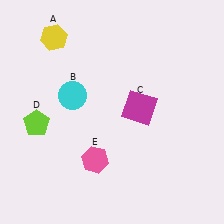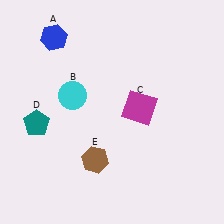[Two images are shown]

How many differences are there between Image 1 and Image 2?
There are 3 differences between the two images.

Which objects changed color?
A changed from yellow to blue. D changed from lime to teal. E changed from pink to brown.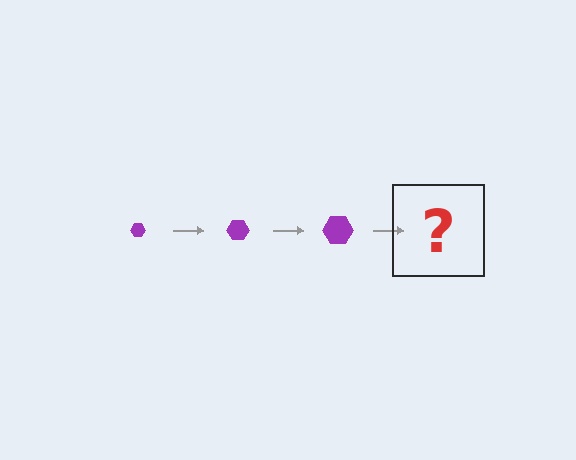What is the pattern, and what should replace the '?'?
The pattern is that the hexagon gets progressively larger each step. The '?' should be a purple hexagon, larger than the previous one.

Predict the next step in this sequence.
The next step is a purple hexagon, larger than the previous one.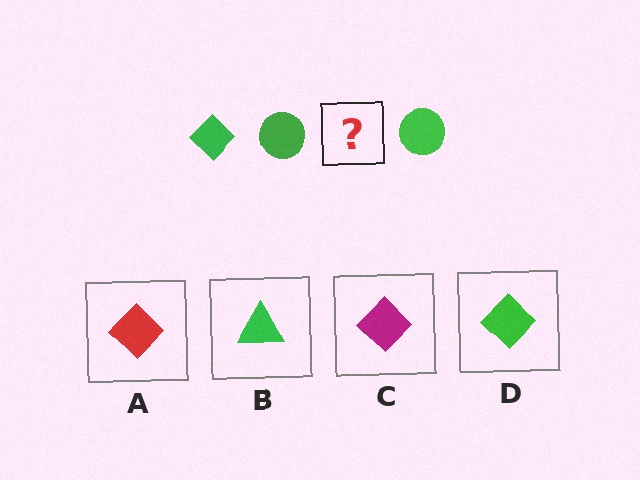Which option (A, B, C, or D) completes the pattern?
D.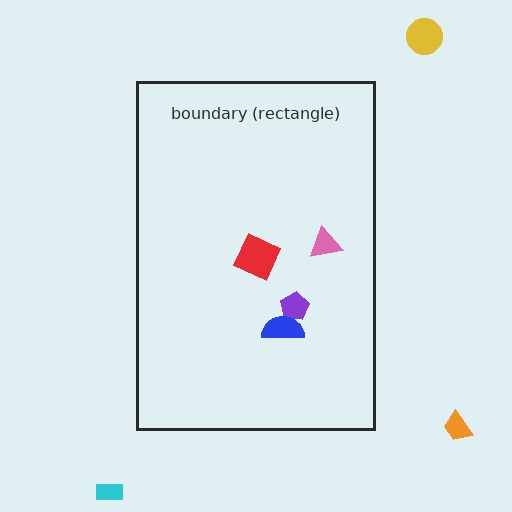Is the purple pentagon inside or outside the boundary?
Inside.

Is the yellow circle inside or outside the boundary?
Outside.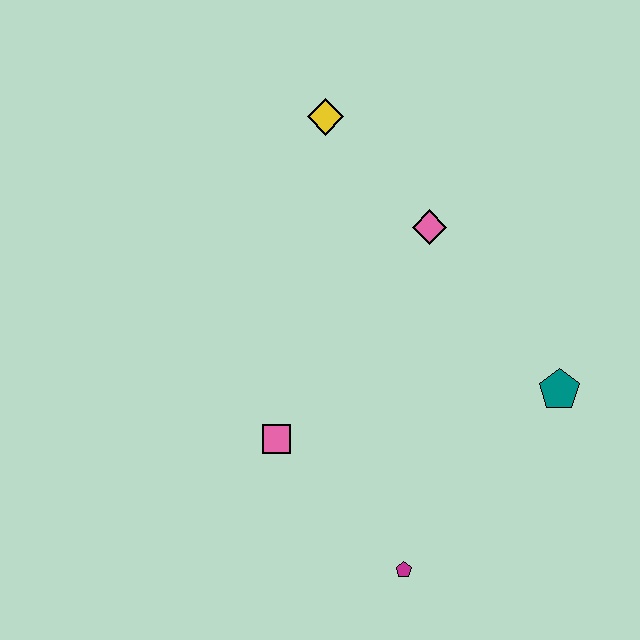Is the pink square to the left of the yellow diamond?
Yes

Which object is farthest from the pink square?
The yellow diamond is farthest from the pink square.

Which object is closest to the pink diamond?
The yellow diamond is closest to the pink diamond.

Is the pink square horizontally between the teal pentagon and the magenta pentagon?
No